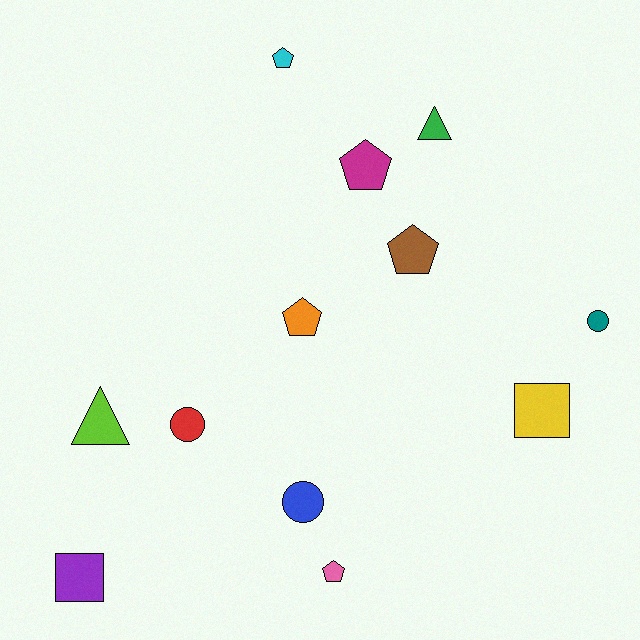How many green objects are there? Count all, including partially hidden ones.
There is 1 green object.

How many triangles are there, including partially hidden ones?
There are 2 triangles.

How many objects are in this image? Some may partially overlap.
There are 12 objects.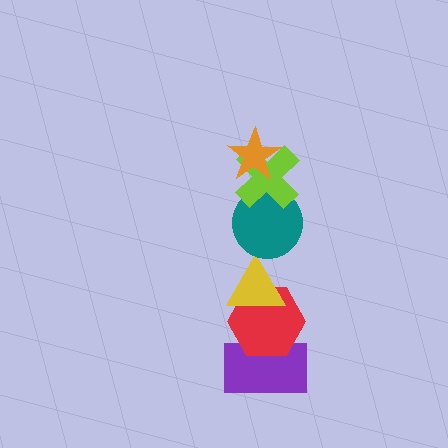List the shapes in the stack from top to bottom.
From top to bottom: the orange star, the lime cross, the teal circle, the yellow triangle, the red hexagon, the purple rectangle.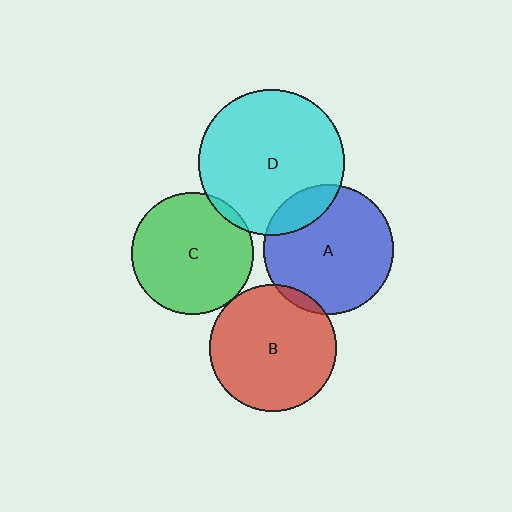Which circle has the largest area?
Circle D (cyan).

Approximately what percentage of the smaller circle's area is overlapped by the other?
Approximately 15%.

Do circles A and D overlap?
Yes.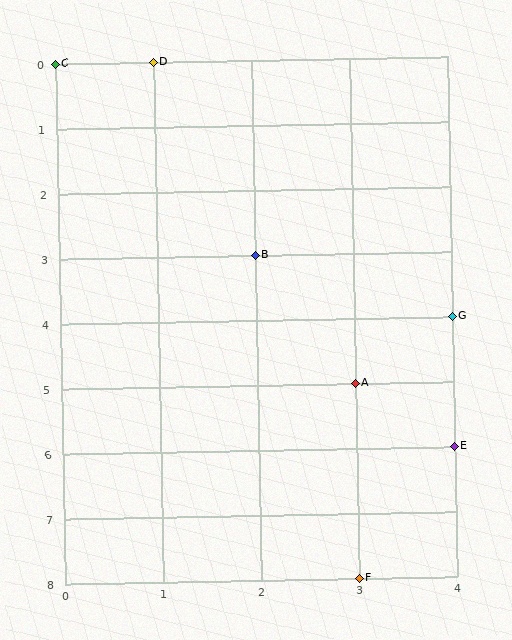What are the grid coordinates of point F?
Point F is at grid coordinates (3, 8).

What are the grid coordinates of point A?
Point A is at grid coordinates (3, 5).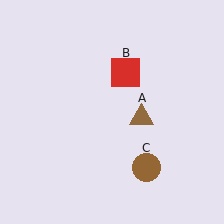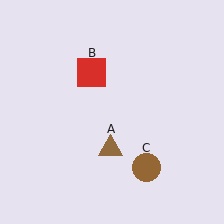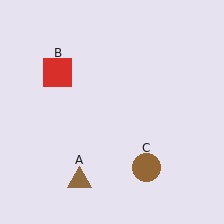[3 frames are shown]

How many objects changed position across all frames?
2 objects changed position: brown triangle (object A), red square (object B).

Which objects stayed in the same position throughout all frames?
Brown circle (object C) remained stationary.